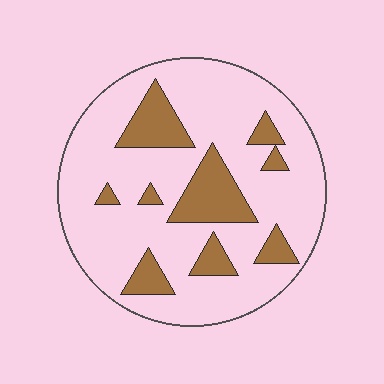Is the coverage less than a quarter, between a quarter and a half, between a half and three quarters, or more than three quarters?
Less than a quarter.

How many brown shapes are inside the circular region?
9.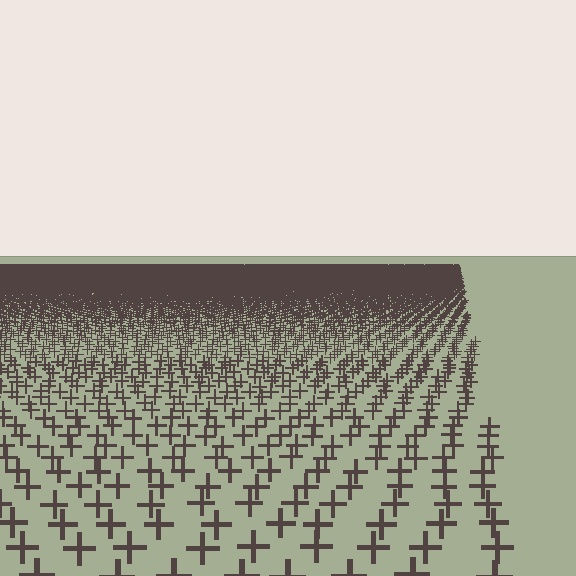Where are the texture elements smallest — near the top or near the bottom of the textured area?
Near the top.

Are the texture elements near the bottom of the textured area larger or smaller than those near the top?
Larger. Near the bottom, elements are closer to the viewer and appear at a bigger on-screen size.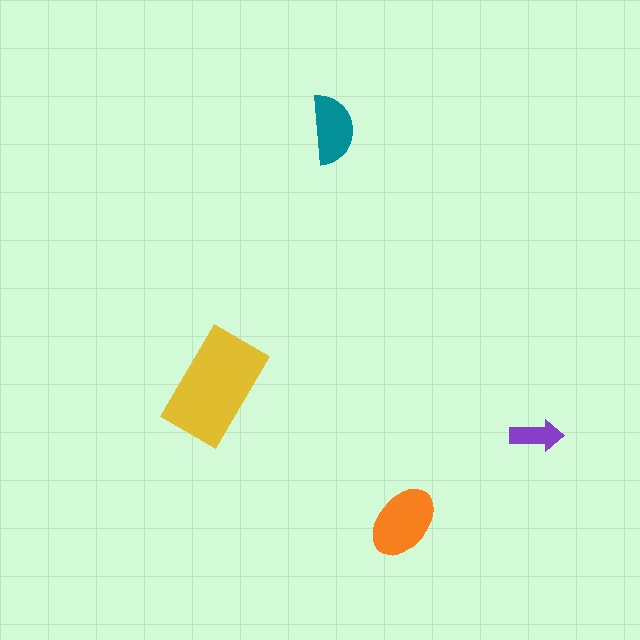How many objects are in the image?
There are 4 objects in the image.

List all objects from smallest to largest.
The purple arrow, the teal semicircle, the orange ellipse, the yellow rectangle.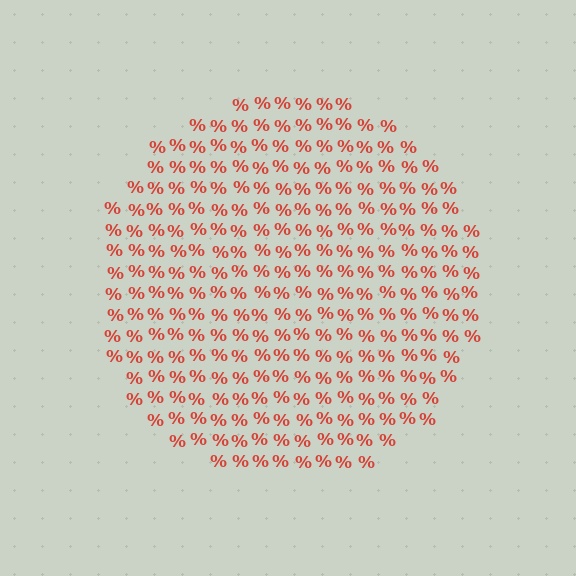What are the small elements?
The small elements are percent signs.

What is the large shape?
The large shape is a circle.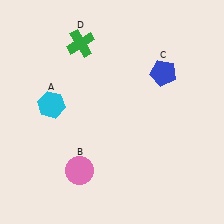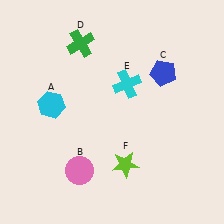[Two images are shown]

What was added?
A cyan cross (E), a lime star (F) were added in Image 2.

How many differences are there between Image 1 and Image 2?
There are 2 differences between the two images.